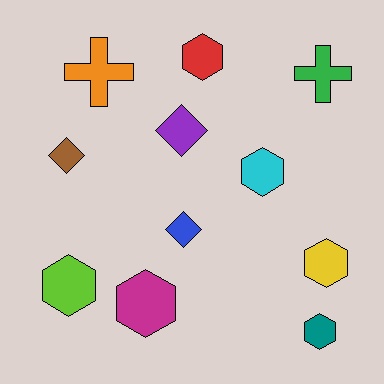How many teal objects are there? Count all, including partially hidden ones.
There is 1 teal object.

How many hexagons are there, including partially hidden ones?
There are 6 hexagons.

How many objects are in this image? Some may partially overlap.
There are 11 objects.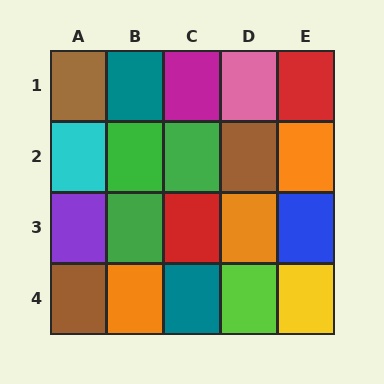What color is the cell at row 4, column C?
Teal.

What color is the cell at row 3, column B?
Green.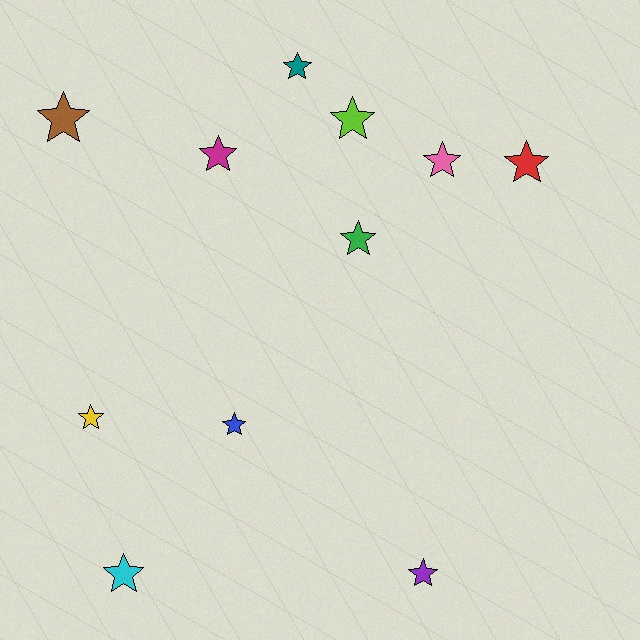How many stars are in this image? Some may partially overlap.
There are 11 stars.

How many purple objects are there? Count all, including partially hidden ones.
There is 1 purple object.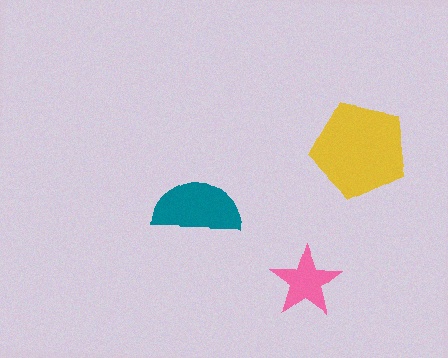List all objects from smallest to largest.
The pink star, the teal semicircle, the yellow pentagon.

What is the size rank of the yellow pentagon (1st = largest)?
1st.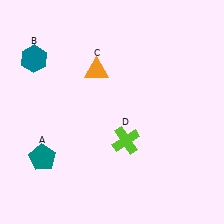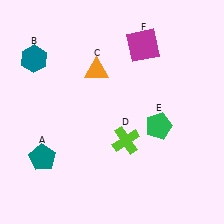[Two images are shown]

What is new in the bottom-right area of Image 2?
A green pentagon (E) was added in the bottom-right area of Image 2.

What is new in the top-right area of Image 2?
A magenta square (F) was added in the top-right area of Image 2.